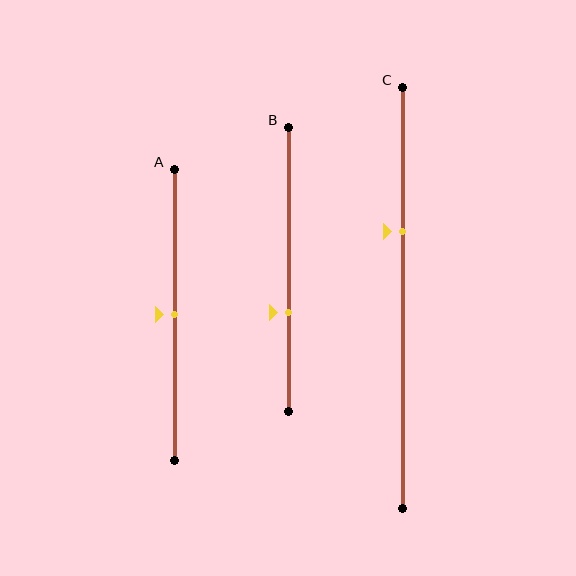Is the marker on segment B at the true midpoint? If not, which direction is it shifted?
No, the marker on segment B is shifted downward by about 15% of the segment length.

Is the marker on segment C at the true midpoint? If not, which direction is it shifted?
No, the marker on segment C is shifted upward by about 16% of the segment length.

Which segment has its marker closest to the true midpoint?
Segment A has its marker closest to the true midpoint.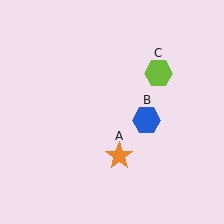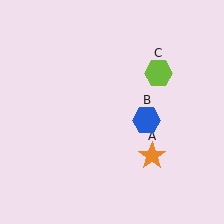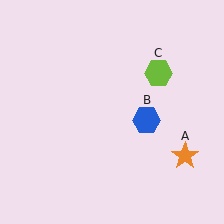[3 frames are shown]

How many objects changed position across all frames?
1 object changed position: orange star (object A).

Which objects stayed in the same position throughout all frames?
Blue hexagon (object B) and lime hexagon (object C) remained stationary.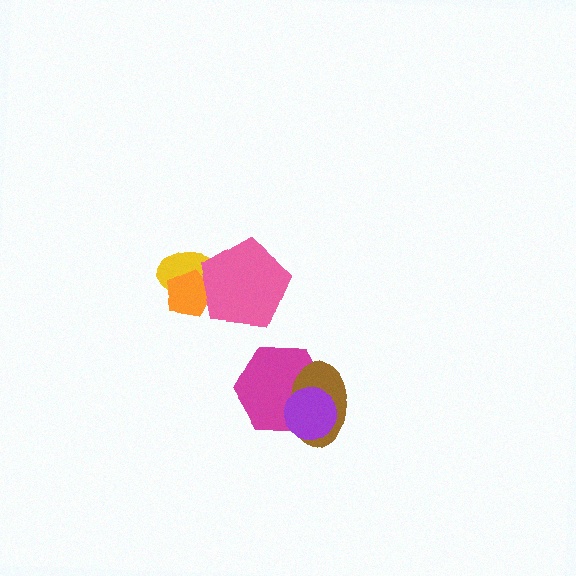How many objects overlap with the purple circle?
2 objects overlap with the purple circle.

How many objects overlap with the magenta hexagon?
2 objects overlap with the magenta hexagon.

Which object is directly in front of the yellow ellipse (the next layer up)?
The orange pentagon is directly in front of the yellow ellipse.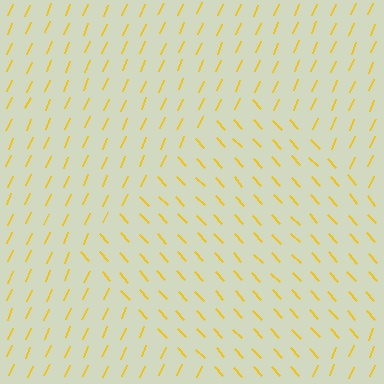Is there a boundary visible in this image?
Yes, there is a texture boundary formed by a change in line orientation.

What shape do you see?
I see a diamond.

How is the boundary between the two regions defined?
The boundary is defined purely by a change in line orientation (approximately 65 degrees difference). All lines are the same color and thickness.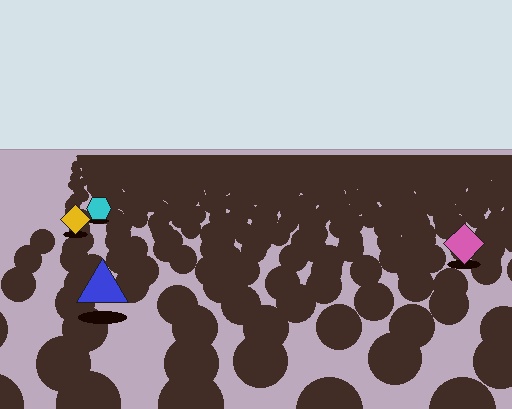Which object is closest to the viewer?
The blue triangle is closest. The texture marks near it are larger and more spread out.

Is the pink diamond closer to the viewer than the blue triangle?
No. The blue triangle is closer — you can tell from the texture gradient: the ground texture is coarser near it.